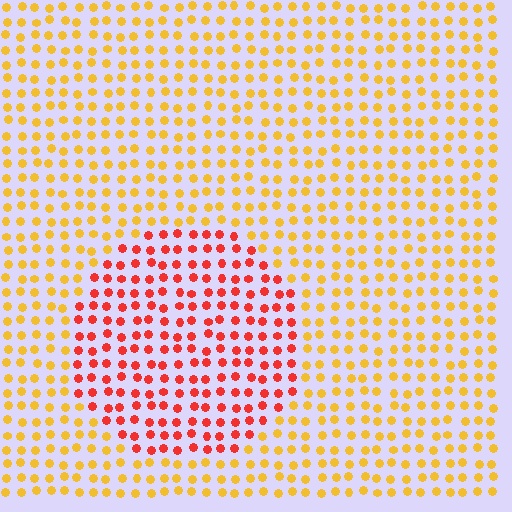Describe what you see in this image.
The image is filled with small yellow elements in a uniform arrangement. A circle-shaped region is visible where the elements are tinted to a slightly different hue, forming a subtle color boundary.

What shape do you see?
I see a circle.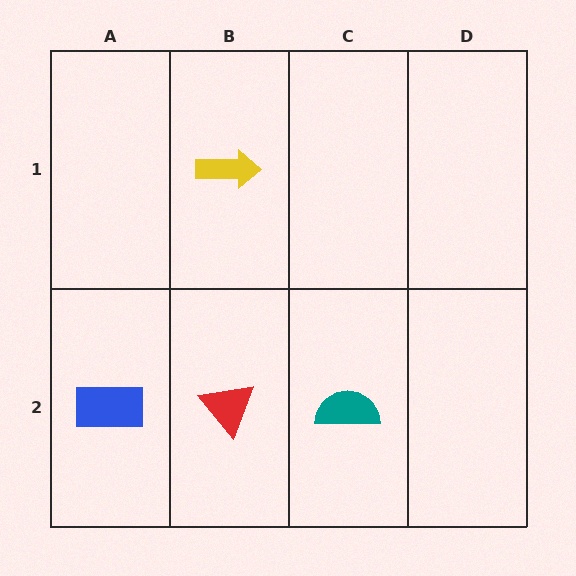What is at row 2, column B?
A red triangle.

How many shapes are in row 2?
3 shapes.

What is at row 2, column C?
A teal semicircle.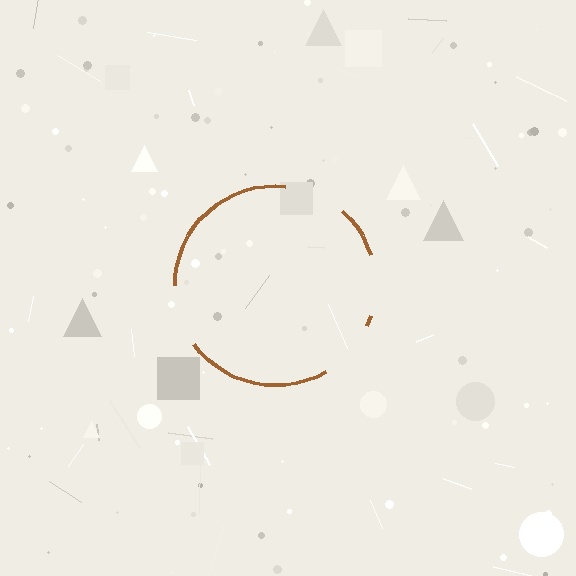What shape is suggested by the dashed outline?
The dashed outline suggests a circle.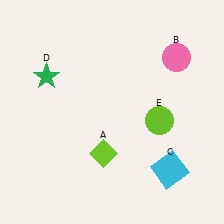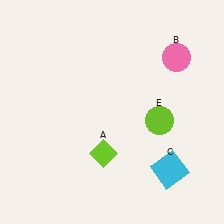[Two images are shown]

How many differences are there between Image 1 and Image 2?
There is 1 difference between the two images.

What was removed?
The green star (D) was removed in Image 2.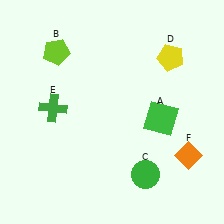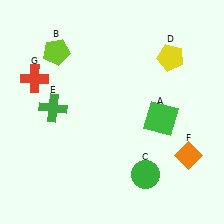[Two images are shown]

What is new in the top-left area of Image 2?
A red cross (G) was added in the top-left area of Image 2.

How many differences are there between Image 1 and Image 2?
There is 1 difference between the two images.